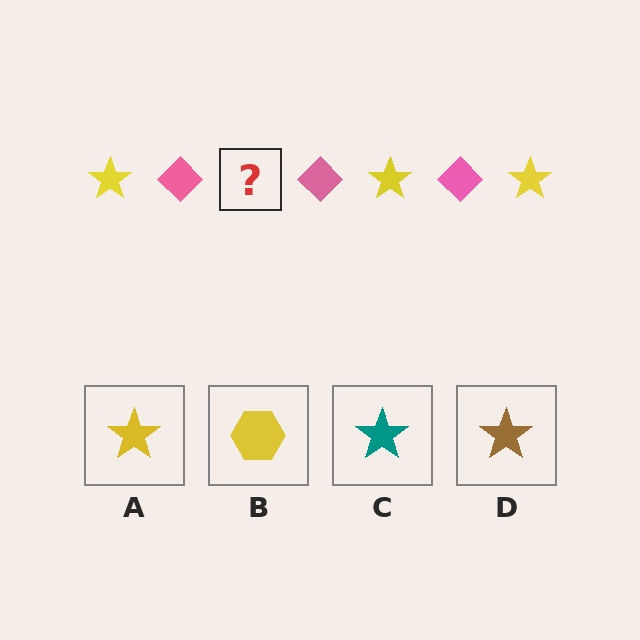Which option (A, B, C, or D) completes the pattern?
A.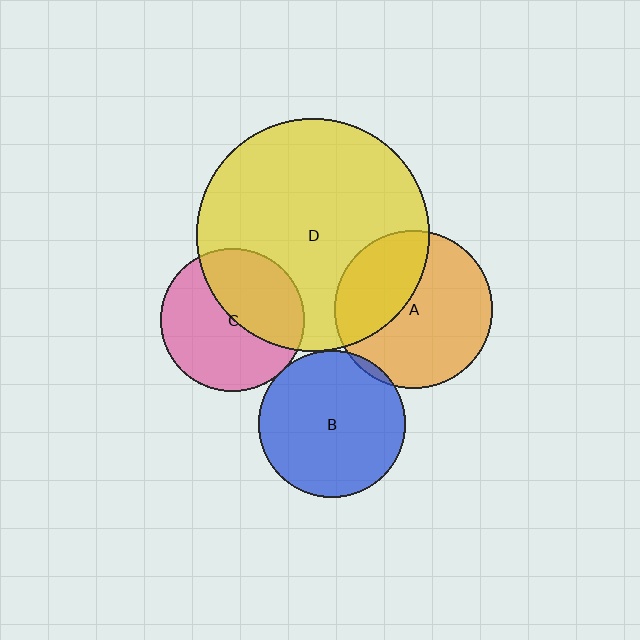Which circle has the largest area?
Circle D (yellow).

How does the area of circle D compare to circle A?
Approximately 2.2 times.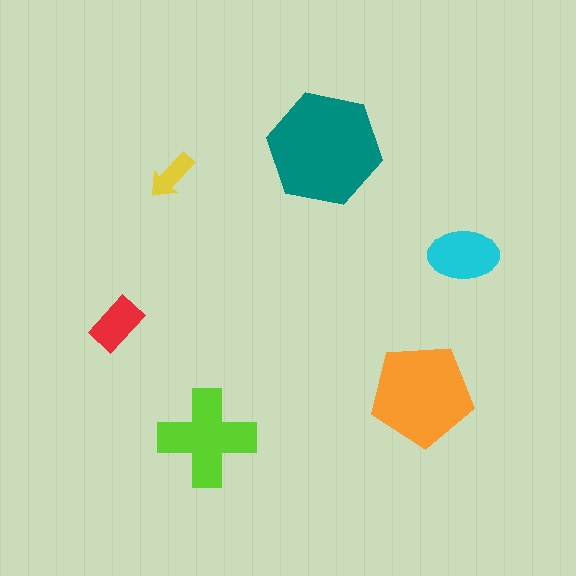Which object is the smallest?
The yellow arrow.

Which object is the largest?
The teal hexagon.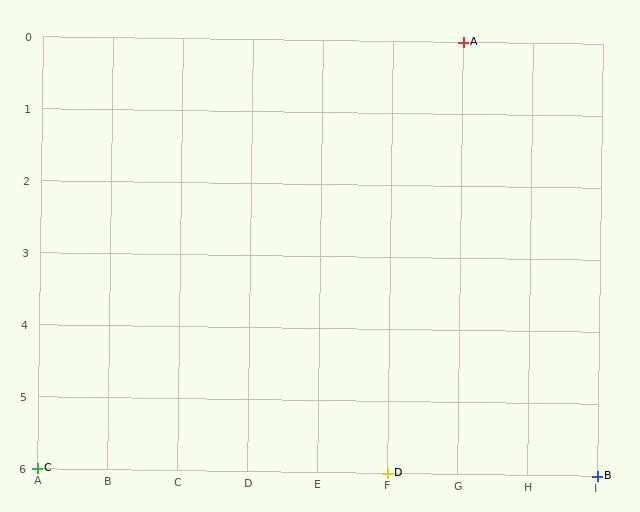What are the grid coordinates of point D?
Point D is at grid coordinates (F, 6).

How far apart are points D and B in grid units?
Points D and B are 3 columns apart.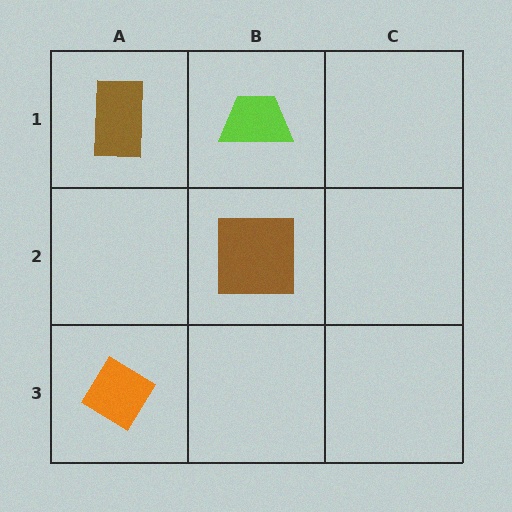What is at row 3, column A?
An orange diamond.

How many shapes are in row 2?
1 shape.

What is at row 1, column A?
A brown rectangle.